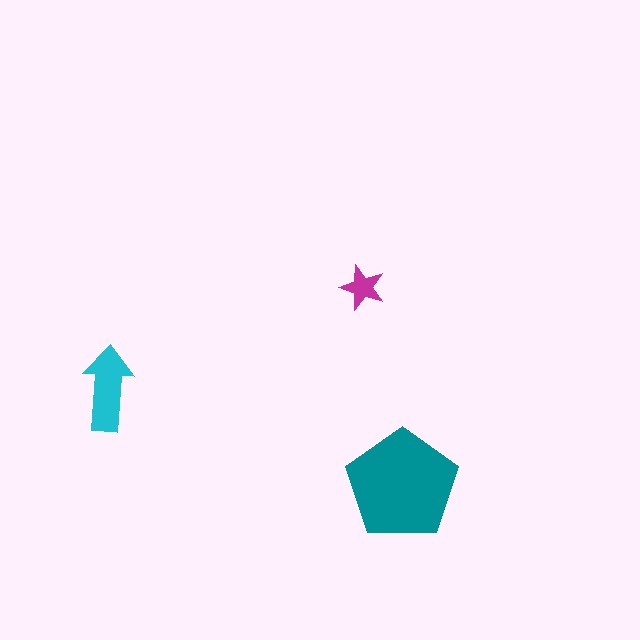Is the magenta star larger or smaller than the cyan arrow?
Smaller.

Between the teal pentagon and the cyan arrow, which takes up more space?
The teal pentagon.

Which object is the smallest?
The magenta star.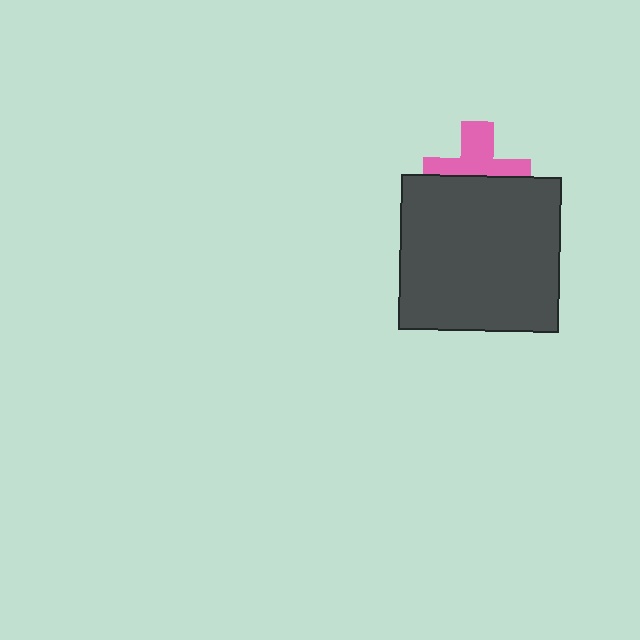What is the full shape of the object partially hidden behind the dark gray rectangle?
The partially hidden object is a pink cross.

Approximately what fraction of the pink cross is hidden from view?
Roughly 51% of the pink cross is hidden behind the dark gray rectangle.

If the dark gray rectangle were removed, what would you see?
You would see the complete pink cross.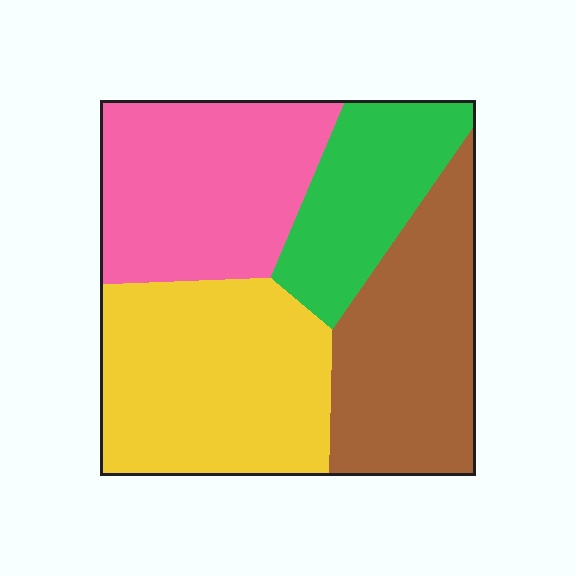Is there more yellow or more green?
Yellow.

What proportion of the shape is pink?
Pink takes up about one quarter (1/4) of the shape.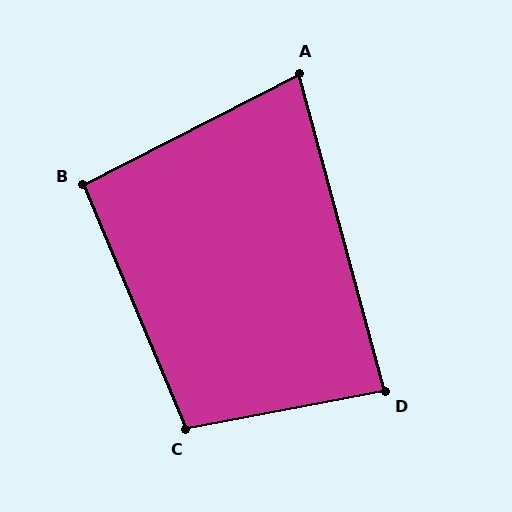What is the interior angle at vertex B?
Approximately 94 degrees (approximately right).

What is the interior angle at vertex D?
Approximately 86 degrees (approximately right).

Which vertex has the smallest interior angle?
A, at approximately 78 degrees.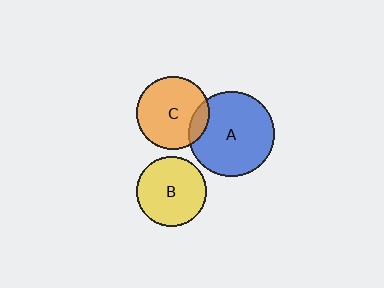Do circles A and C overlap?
Yes.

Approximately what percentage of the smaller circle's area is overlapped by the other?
Approximately 15%.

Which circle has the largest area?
Circle A (blue).